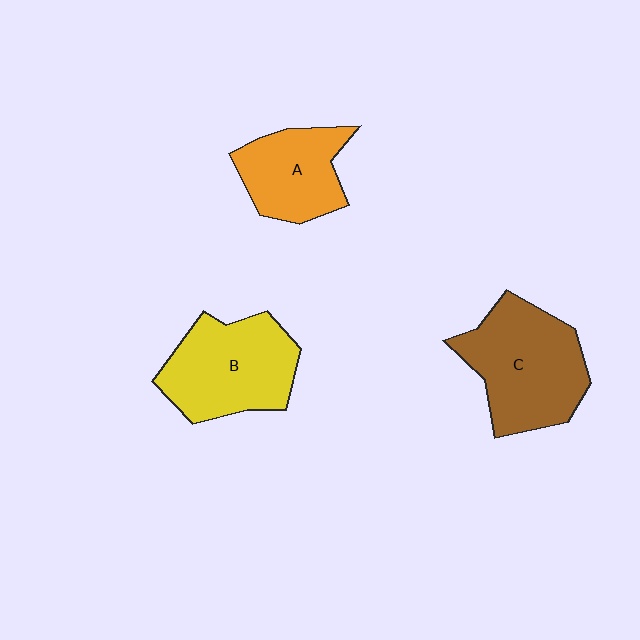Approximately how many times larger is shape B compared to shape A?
Approximately 1.3 times.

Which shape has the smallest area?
Shape A (orange).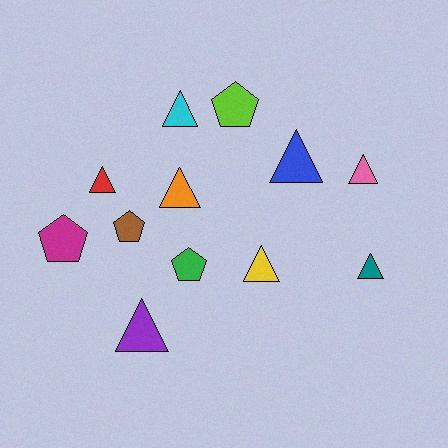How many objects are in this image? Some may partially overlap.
There are 12 objects.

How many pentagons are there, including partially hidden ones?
There are 4 pentagons.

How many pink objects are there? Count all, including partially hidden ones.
There is 1 pink object.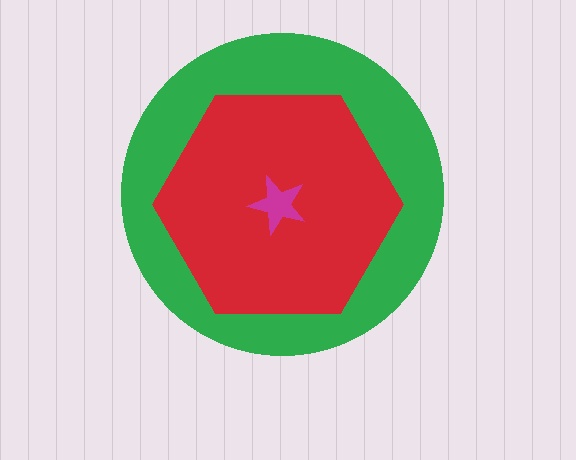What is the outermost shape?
The green circle.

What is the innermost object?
The magenta star.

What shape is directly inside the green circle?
The red hexagon.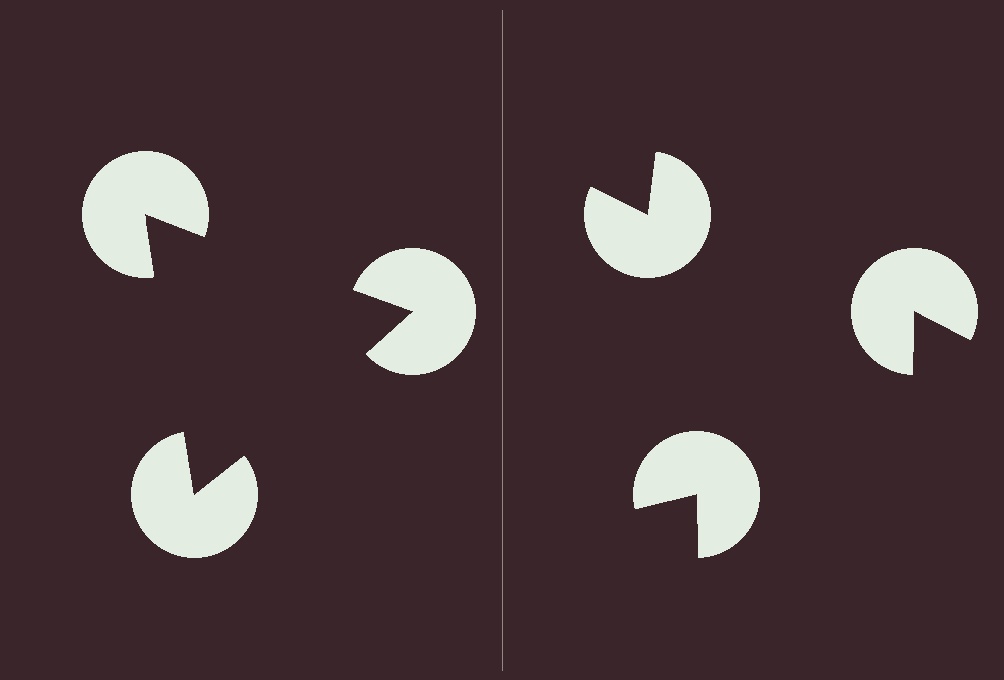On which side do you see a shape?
An illusory triangle appears on the left side. On the right side the wedge cuts are rotated, so no coherent shape forms.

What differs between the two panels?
The pac-man discs are positioned identically on both sides; only the wedge orientations differ. On the left they align to a triangle; on the right they are misaligned.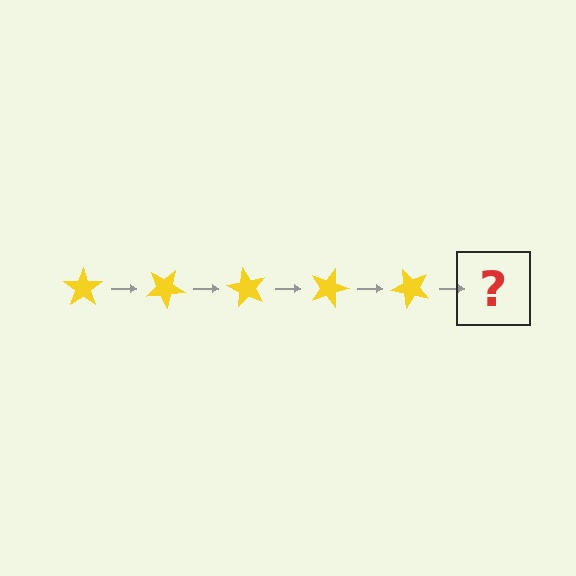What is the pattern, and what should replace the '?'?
The pattern is that the star rotates 30 degrees each step. The '?' should be a yellow star rotated 150 degrees.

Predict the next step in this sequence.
The next step is a yellow star rotated 150 degrees.